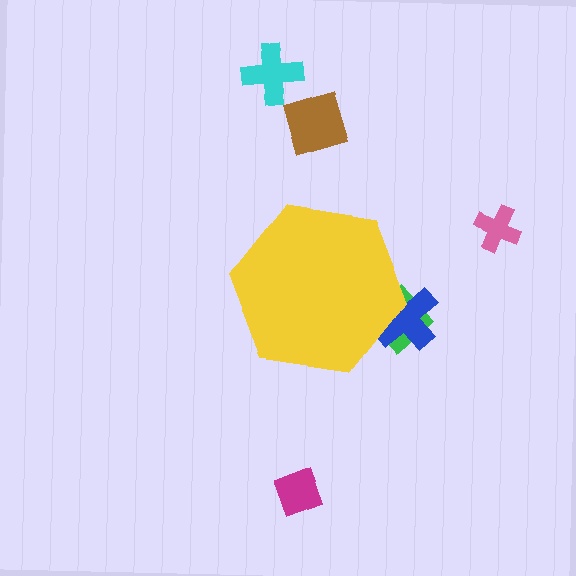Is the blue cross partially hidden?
Yes, the blue cross is partially hidden behind the yellow hexagon.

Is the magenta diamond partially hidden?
No, the magenta diamond is fully visible.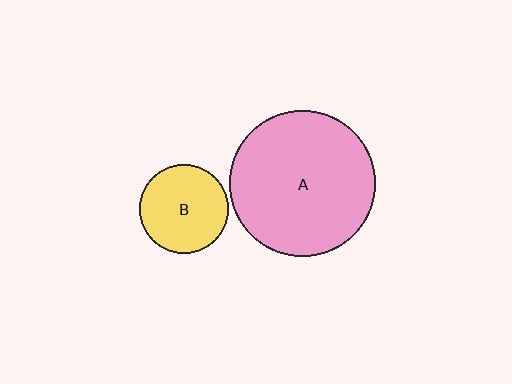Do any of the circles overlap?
No, none of the circles overlap.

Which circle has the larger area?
Circle A (pink).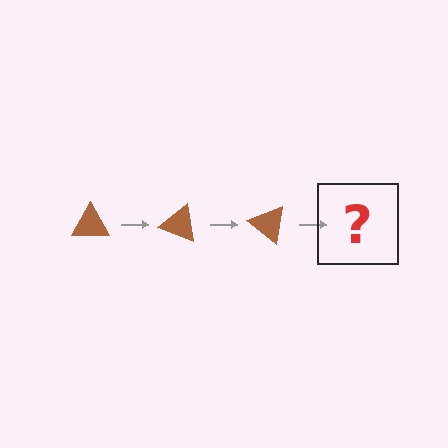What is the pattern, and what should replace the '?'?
The pattern is that the triangle rotates 20 degrees each step. The '?' should be a brown triangle rotated 60 degrees.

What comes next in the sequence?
The next element should be a brown triangle rotated 60 degrees.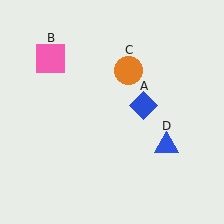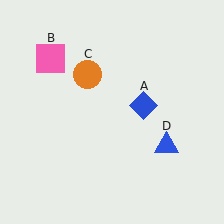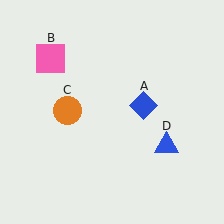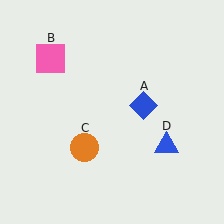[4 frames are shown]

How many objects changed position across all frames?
1 object changed position: orange circle (object C).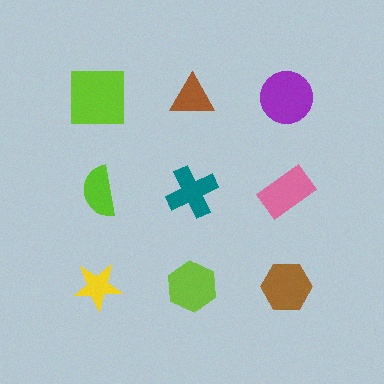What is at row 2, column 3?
A pink rectangle.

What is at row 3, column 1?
A yellow star.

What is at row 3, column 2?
A lime hexagon.